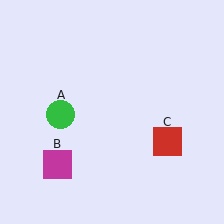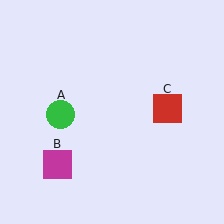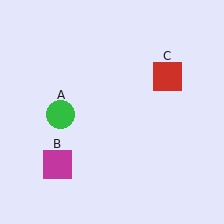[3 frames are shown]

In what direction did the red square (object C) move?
The red square (object C) moved up.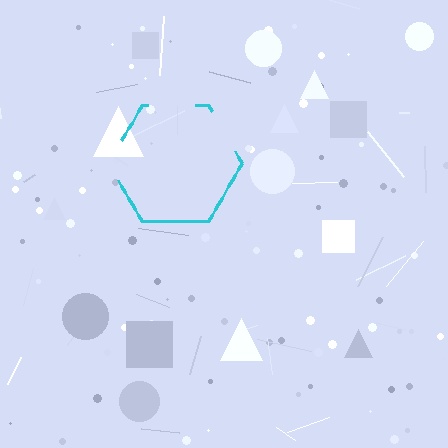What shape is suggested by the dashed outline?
The dashed outline suggests a hexagon.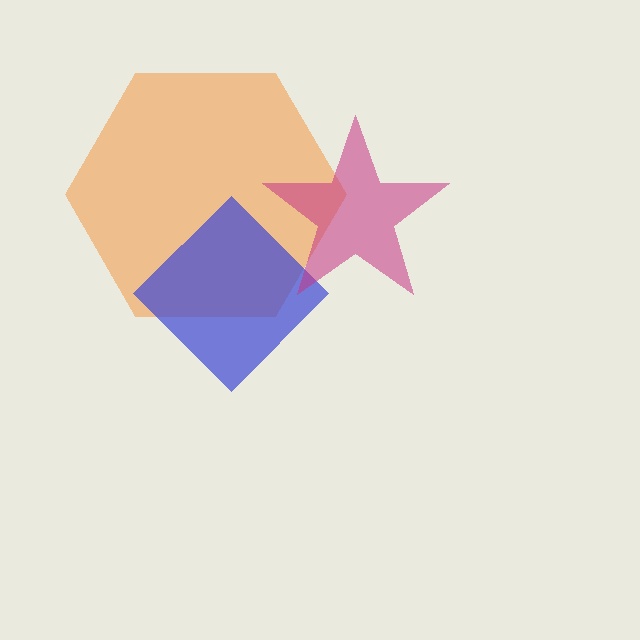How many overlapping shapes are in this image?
There are 3 overlapping shapes in the image.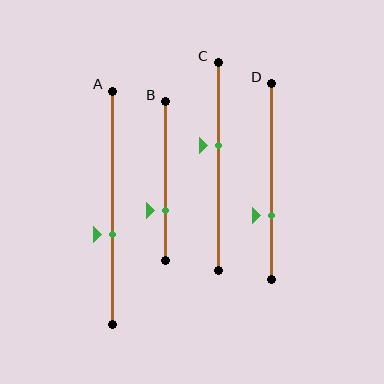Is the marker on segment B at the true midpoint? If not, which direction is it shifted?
No, the marker on segment B is shifted downward by about 18% of the segment length.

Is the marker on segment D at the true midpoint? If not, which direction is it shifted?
No, the marker on segment D is shifted downward by about 17% of the segment length.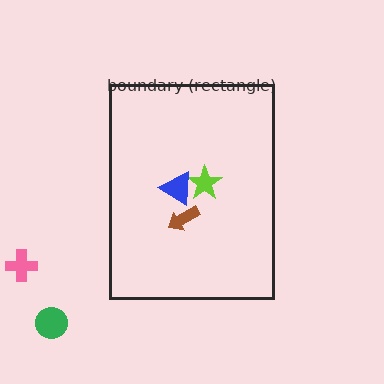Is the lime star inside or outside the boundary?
Inside.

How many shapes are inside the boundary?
3 inside, 2 outside.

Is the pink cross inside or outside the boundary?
Outside.